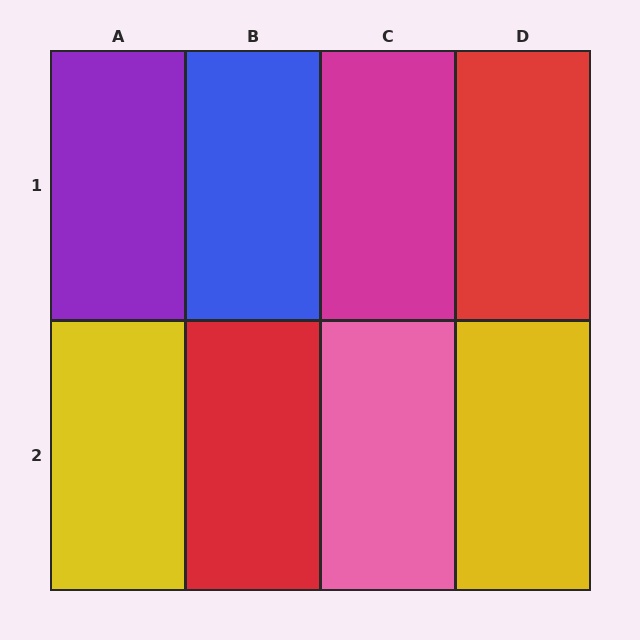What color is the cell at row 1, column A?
Purple.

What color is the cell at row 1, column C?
Magenta.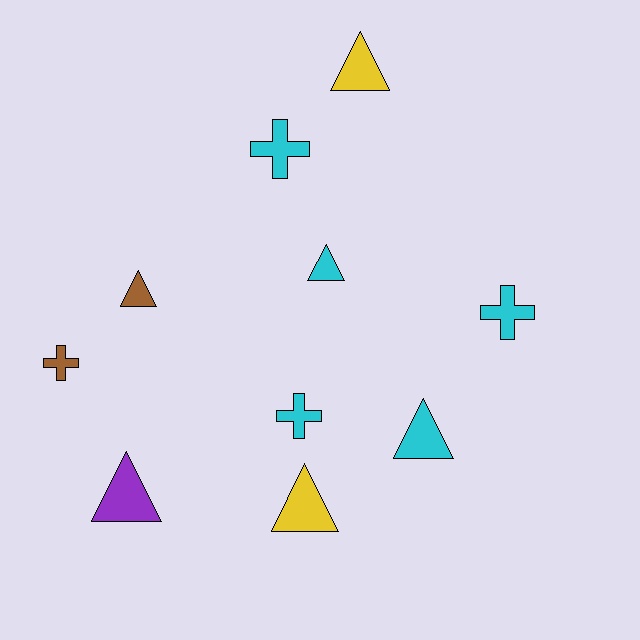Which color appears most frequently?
Cyan, with 5 objects.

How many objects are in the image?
There are 10 objects.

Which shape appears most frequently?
Triangle, with 6 objects.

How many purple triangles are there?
There is 1 purple triangle.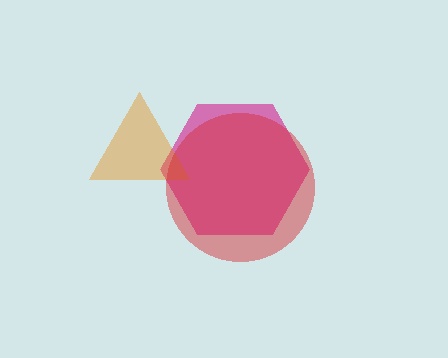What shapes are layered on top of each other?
The layered shapes are: a magenta hexagon, an orange triangle, a red circle.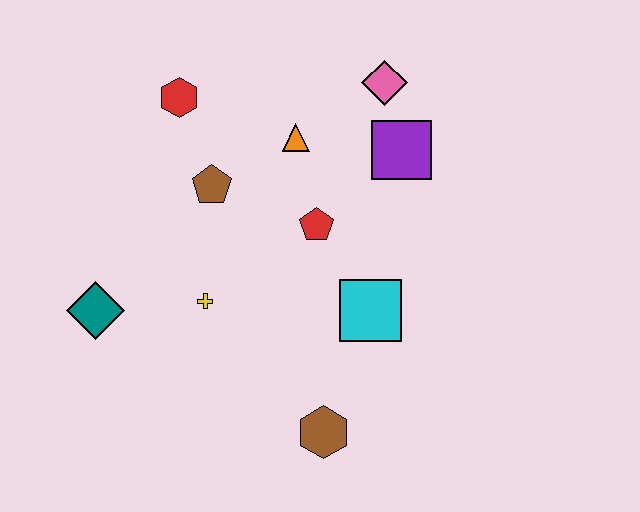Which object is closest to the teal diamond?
The yellow cross is closest to the teal diamond.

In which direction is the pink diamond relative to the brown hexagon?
The pink diamond is above the brown hexagon.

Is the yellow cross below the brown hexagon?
No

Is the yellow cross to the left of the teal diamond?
No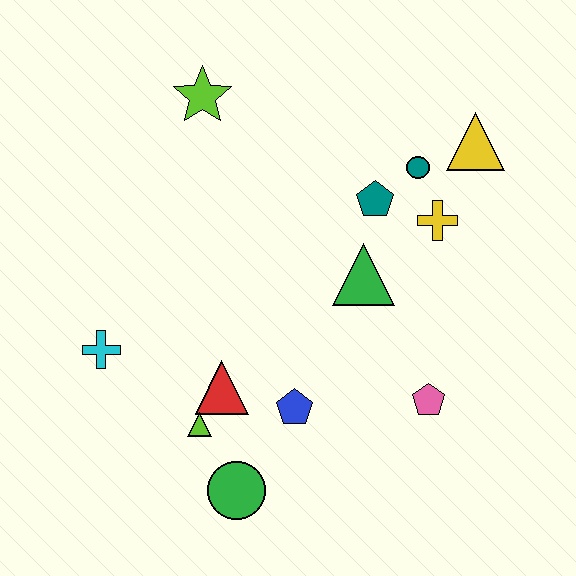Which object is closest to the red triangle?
The lime triangle is closest to the red triangle.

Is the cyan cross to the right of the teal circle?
No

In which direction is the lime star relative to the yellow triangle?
The lime star is to the left of the yellow triangle.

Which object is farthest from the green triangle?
The cyan cross is farthest from the green triangle.